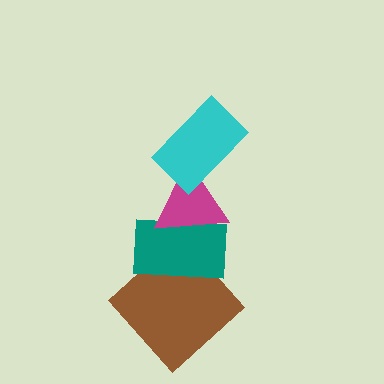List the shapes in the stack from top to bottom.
From top to bottom: the cyan rectangle, the magenta triangle, the teal rectangle, the brown diamond.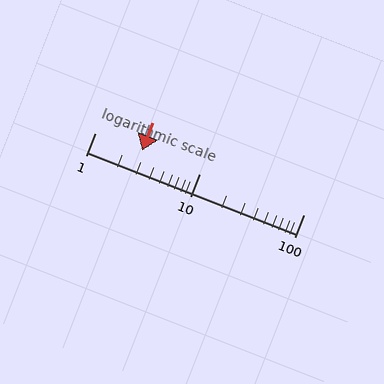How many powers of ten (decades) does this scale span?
The scale spans 2 decades, from 1 to 100.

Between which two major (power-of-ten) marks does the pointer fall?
The pointer is between 1 and 10.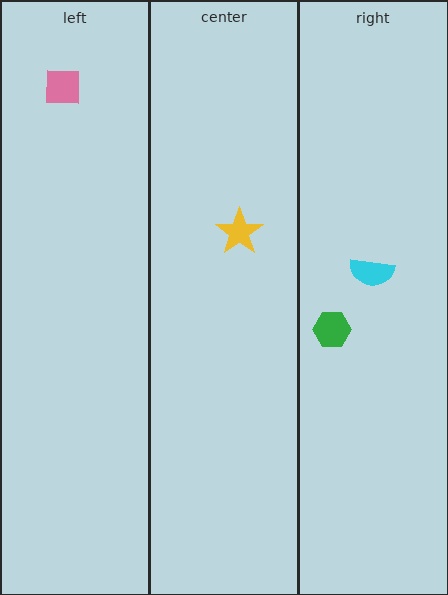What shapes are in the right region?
The cyan semicircle, the green hexagon.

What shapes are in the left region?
The pink square.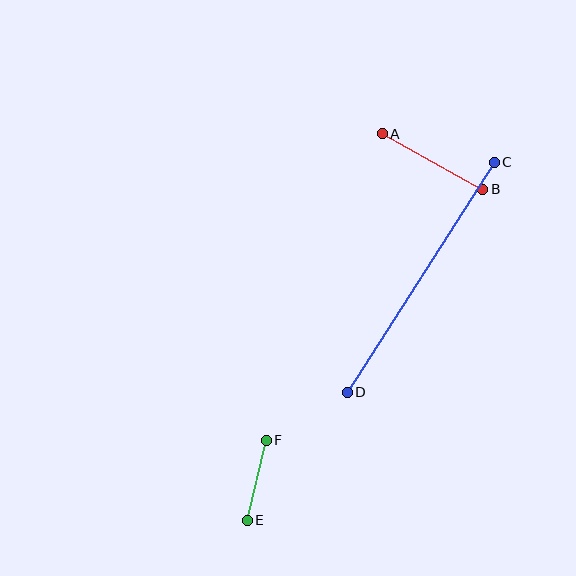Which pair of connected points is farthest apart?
Points C and D are farthest apart.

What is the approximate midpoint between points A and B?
The midpoint is at approximately (432, 161) pixels.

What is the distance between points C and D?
The distance is approximately 273 pixels.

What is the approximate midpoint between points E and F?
The midpoint is at approximately (257, 480) pixels.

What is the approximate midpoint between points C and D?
The midpoint is at approximately (421, 277) pixels.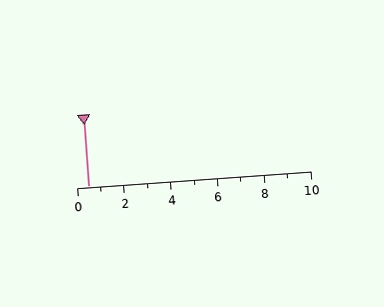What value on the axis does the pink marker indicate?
The marker indicates approximately 0.5.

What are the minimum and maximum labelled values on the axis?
The axis runs from 0 to 10.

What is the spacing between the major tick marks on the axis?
The major ticks are spaced 2 apart.